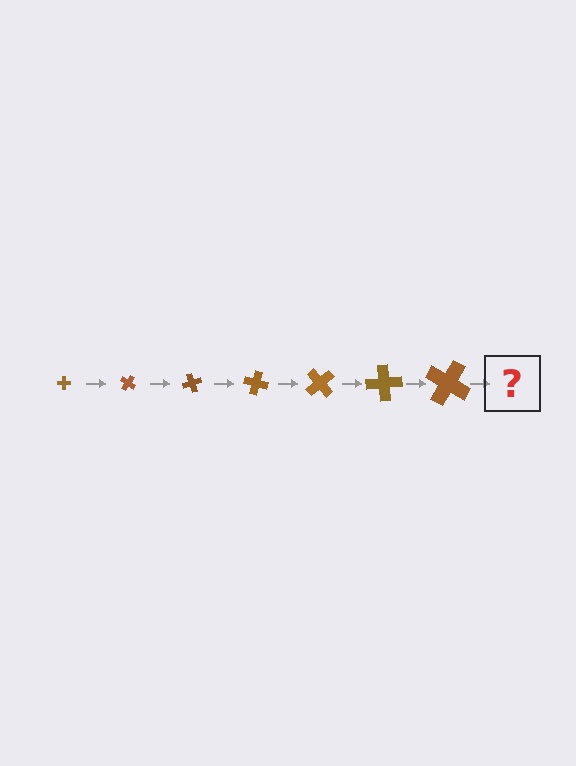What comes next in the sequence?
The next element should be a cross, larger than the previous one and rotated 245 degrees from the start.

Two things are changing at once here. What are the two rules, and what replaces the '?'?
The two rules are that the cross grows larger each step and it rotates 35 degrees each step. The '?' should be a cross, larger than the previous one and rotated 245 degrees from the start.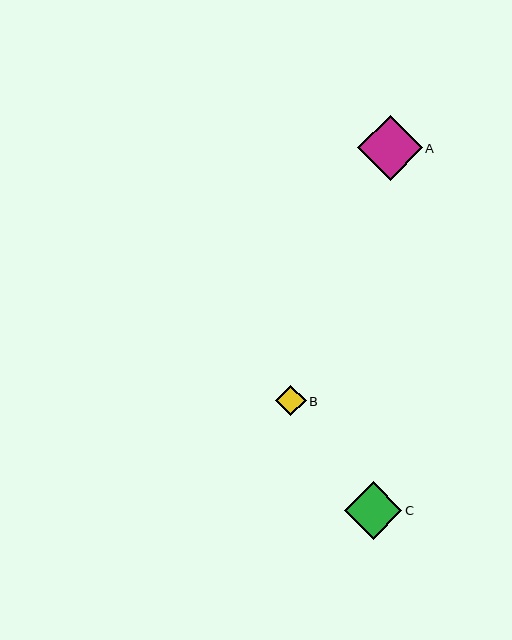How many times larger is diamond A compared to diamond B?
Diamond A is approximately 2.1 times the size of diamond B.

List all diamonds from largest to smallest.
From largest to smallest: A, C, B.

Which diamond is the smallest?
Diamond B is the smallest with a size of approximately 30 pixels.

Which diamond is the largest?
Diamond A is the largest with a size of approximately 65 pixels.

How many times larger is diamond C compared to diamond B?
Diamond C is approximately 1.9 times the size of diamond B.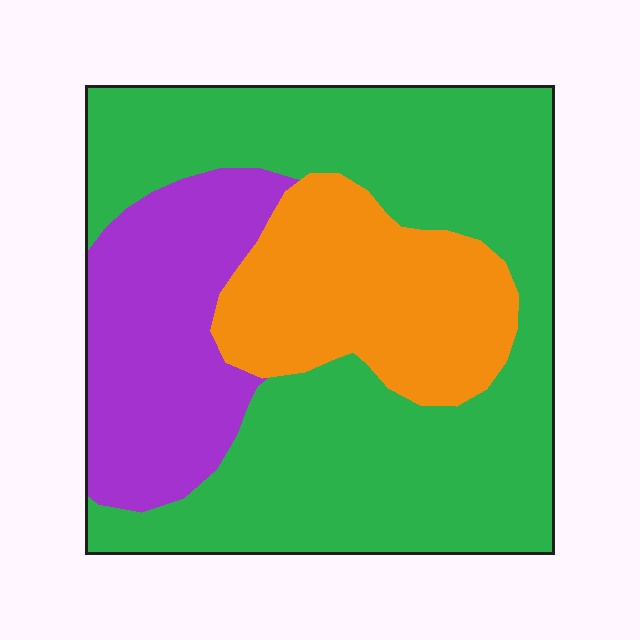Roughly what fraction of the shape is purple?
Purple takes up about one fifth (1/5) of the shape.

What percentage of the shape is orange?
Orange takes up about one fifth (1/5) of the shape.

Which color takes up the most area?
Green, at roughly 55%.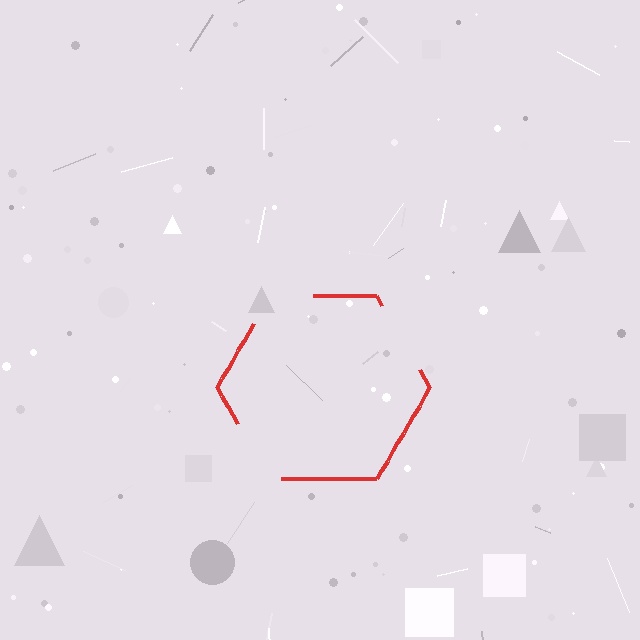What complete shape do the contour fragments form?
The contour fragments form a hexagon.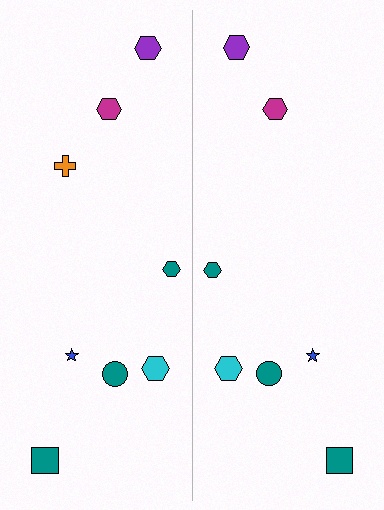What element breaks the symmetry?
A orange cross is missing from the right side.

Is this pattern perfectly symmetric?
No, the pattern is not perfectly symmetric. A orange cross is missing from the right side.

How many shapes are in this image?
There are 15 shapes in this image.